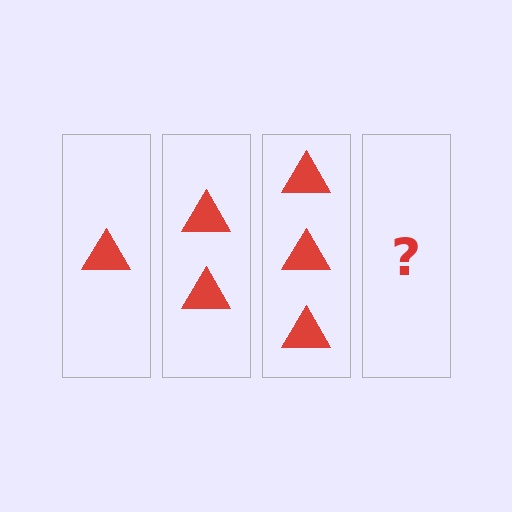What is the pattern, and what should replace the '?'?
The pattern is that each step adds one more triangle. The '?' should be 4 triangles.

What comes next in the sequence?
The next element should be 4 triangles.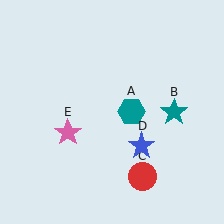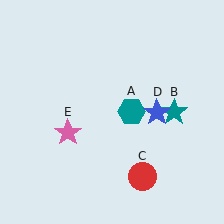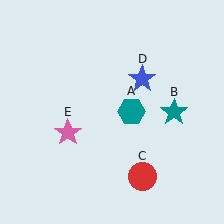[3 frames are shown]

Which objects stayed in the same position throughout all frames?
Teal hexagon (object A) and teal star (object B) and red circle (object C) and pink star (object E) remained stationary.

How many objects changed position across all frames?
1 object changed position: blue star (object D).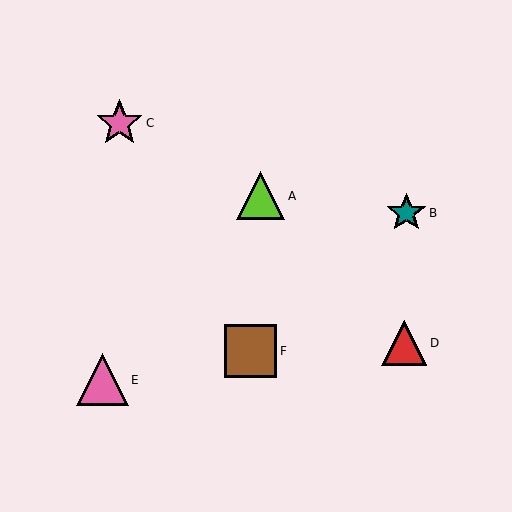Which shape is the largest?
The brown square (labeled F) is the largest.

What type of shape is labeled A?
Shape A is a lime triangle.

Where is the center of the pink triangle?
The center of the pink triangle is at (103, 380).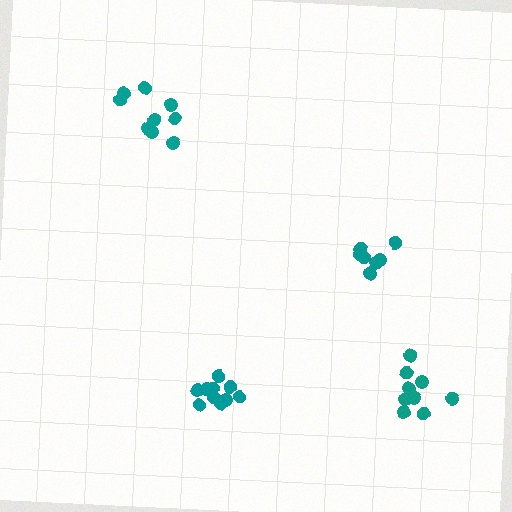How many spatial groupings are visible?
There are 4 spatial groupings.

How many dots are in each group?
Group 1: 9 dots, Group 2: 11 dots, Group 3: 9 dots, Group 4: 7 dots (36 total).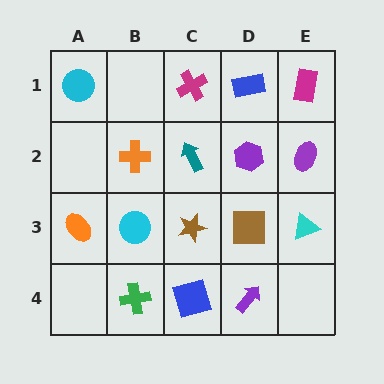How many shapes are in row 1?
4 shapes.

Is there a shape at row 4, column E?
No, that cell is empty.